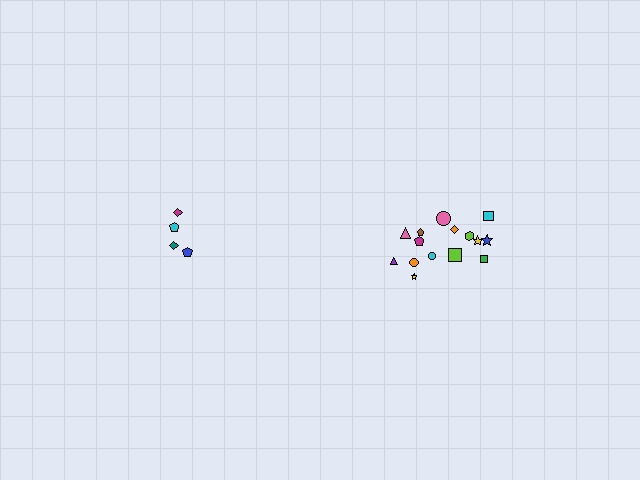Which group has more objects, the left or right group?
The right group.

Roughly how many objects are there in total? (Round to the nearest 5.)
Roughly 20 objects in total.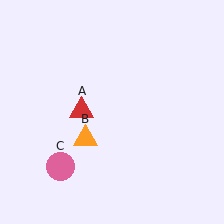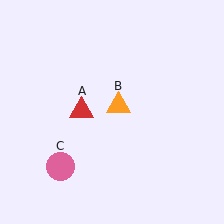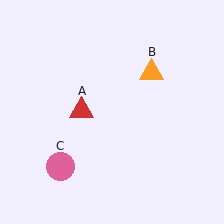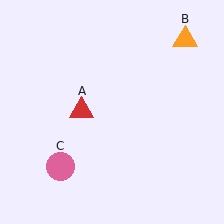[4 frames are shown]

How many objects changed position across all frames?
1 object changed position: orange triangle (object B).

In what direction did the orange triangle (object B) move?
The orange triangle (object B) moved up and to the right.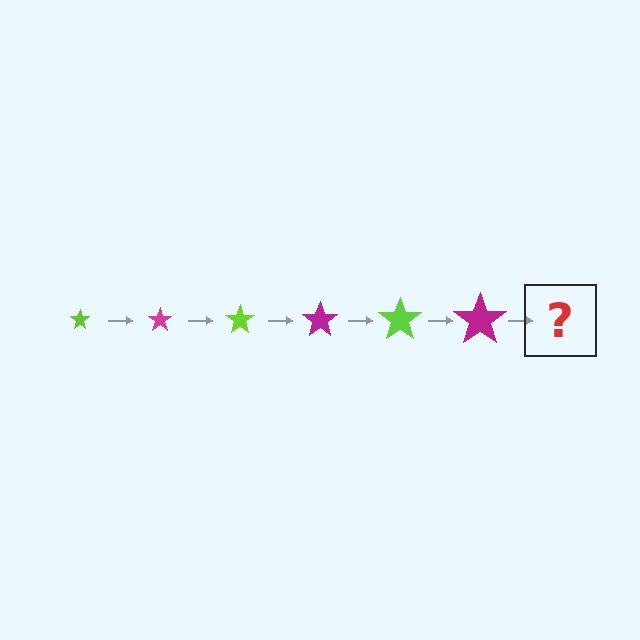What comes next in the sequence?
The next element should be a lime star, larger than the previous one.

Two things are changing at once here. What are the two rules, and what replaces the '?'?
The two rules are that the star grows larger each step and the color cycles through lime and magenta. The '?' should be a lime star, larger than the previous one.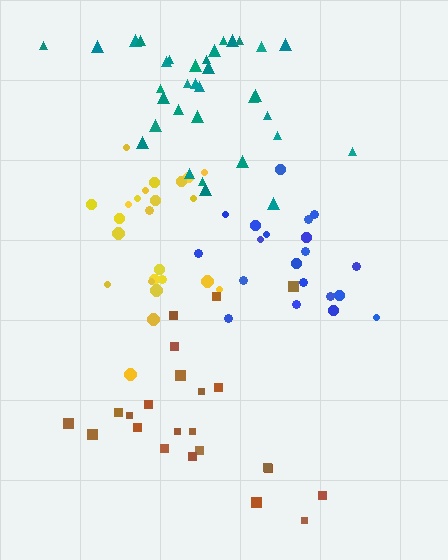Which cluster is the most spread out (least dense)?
Brown.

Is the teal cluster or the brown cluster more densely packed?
Teal.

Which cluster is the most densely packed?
Blue.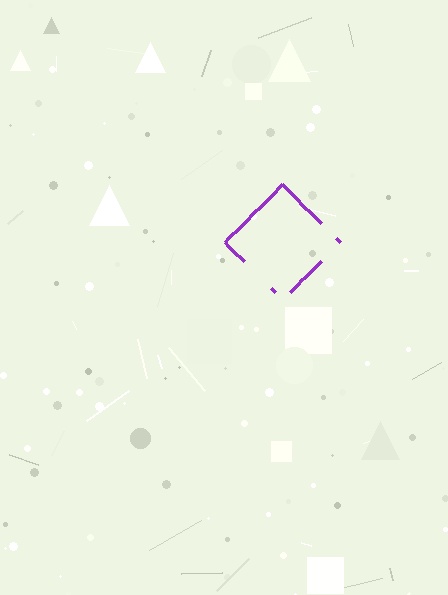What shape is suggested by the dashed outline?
The dashed outline suggests a diamond.